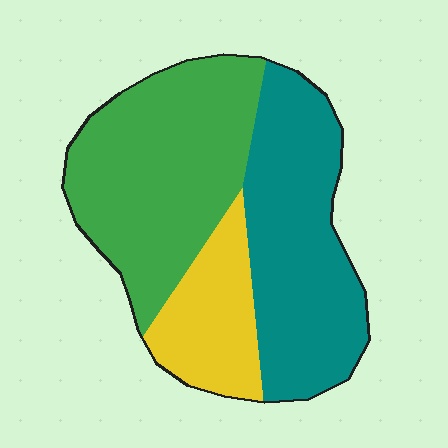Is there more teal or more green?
Green.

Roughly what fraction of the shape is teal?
Teal covers around 40% of the shape.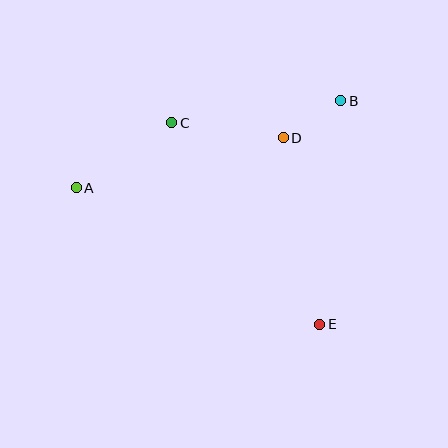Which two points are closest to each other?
Points B and D are closest to each other.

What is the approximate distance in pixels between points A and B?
The distance between A and B is approximately 278 pixels.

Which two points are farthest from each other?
Points A and E are farthest from each other.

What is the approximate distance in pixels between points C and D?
The distance between C and D is approximately 112 pixels.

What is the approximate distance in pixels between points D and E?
The distance between D and E is approximately 190 pixels.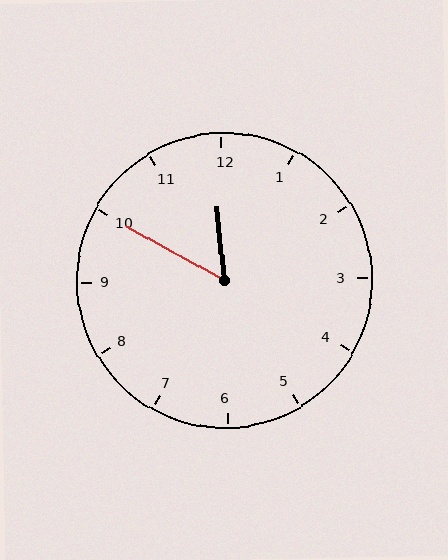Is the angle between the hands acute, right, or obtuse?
It is acute.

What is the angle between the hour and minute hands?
Approximately 55 degrees.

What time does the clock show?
11:50.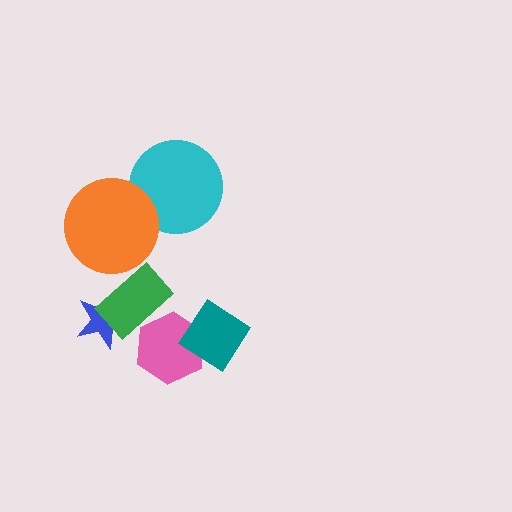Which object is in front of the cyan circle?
The orange circle is in front of the cyan circle.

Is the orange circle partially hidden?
No, no other shape covers it.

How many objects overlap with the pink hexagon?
2 objects overlap with the pink hexagon.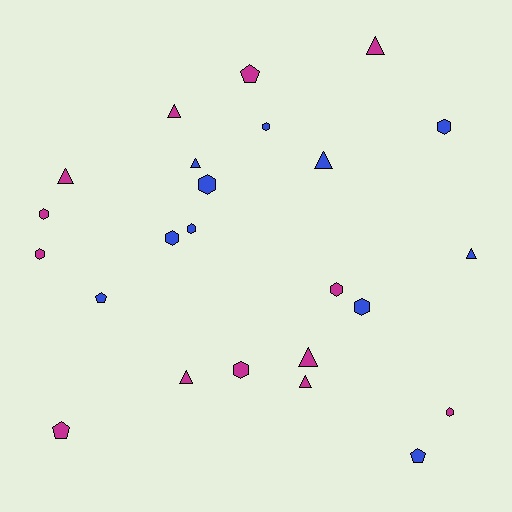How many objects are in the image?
There are 24 objects.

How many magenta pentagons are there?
There are 2 magenta pentagons.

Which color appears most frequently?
Magenta, with 13 objects.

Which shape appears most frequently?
Hexagon, with 11 objects.